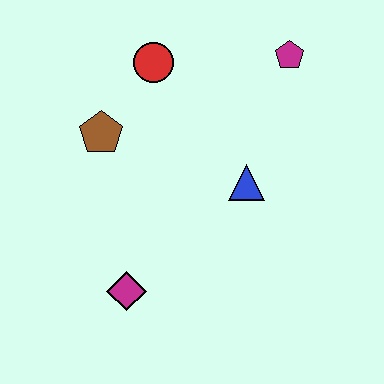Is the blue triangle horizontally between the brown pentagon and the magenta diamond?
No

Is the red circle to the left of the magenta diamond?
No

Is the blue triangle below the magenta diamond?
No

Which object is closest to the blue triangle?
The magenta pentagon is closest to the blue triangle.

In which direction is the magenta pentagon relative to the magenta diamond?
The magenta pentagon is above the magenta diamond.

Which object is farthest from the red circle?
The magenta diamond is farthest from the red circle.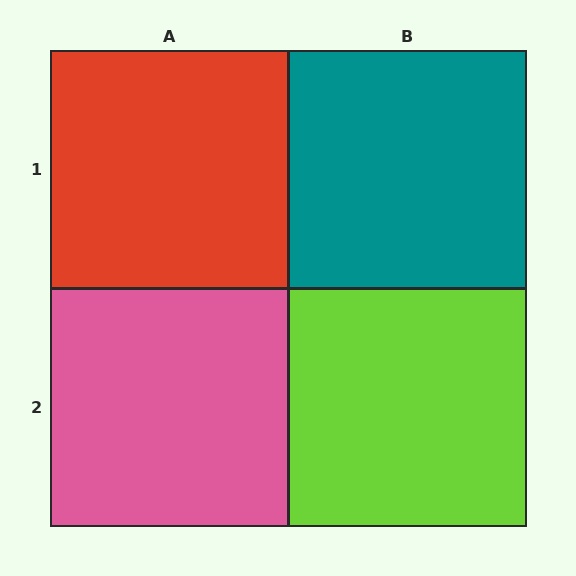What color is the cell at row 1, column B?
Teal.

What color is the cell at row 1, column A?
Red.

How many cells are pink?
1 cell is pink.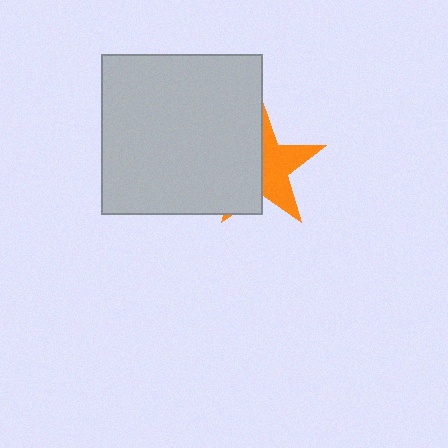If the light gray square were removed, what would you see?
You would see the complete orange star.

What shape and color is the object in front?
The object in front is a light gray square.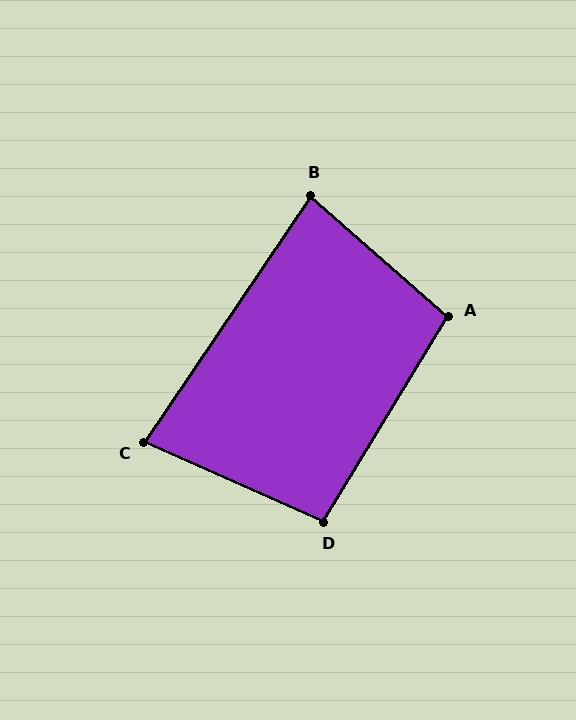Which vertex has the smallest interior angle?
C, at approximately 80 degrees.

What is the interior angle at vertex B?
Approximately 83 degrees (acute).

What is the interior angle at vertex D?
Approximately 97 degrees (obtuse).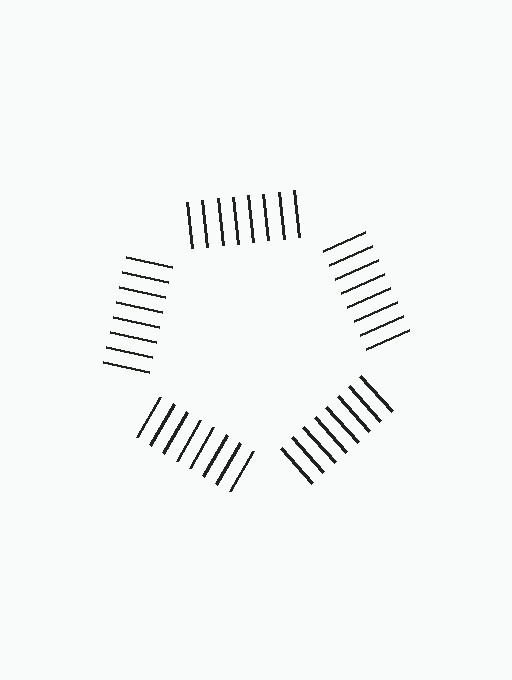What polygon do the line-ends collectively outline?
An illusory pentagon — the line segments terminate on its edges but no continuous stroke is drawn.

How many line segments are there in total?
40 — 8 along each of the 5 edges.